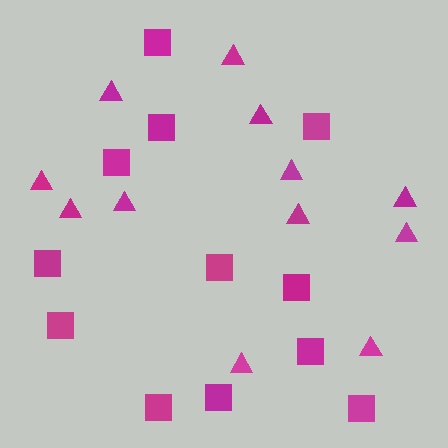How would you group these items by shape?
There are 2 groups: one group of squares (12) and one group of triangles (12).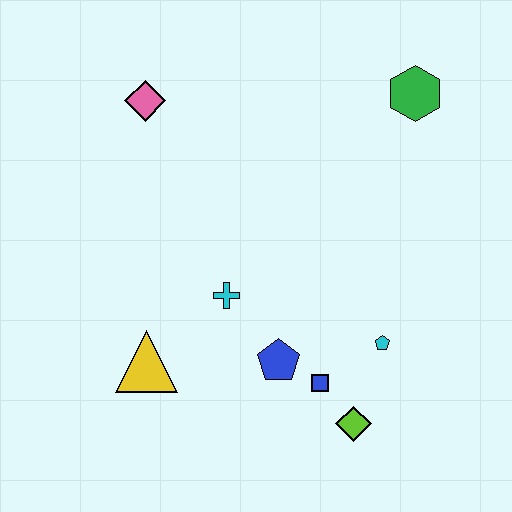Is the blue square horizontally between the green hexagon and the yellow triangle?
Yes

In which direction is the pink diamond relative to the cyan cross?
The pink diamond is above the cyan cross.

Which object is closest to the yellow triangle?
The cyan cross is closest to the yellow triangle.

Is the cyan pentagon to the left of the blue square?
No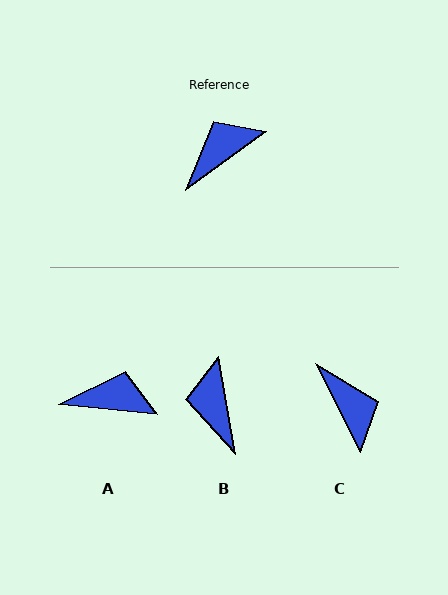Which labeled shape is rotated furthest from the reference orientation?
C, about 99 degrees away.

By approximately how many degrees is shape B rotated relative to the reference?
Approximately 64 degrees counter-clockwise.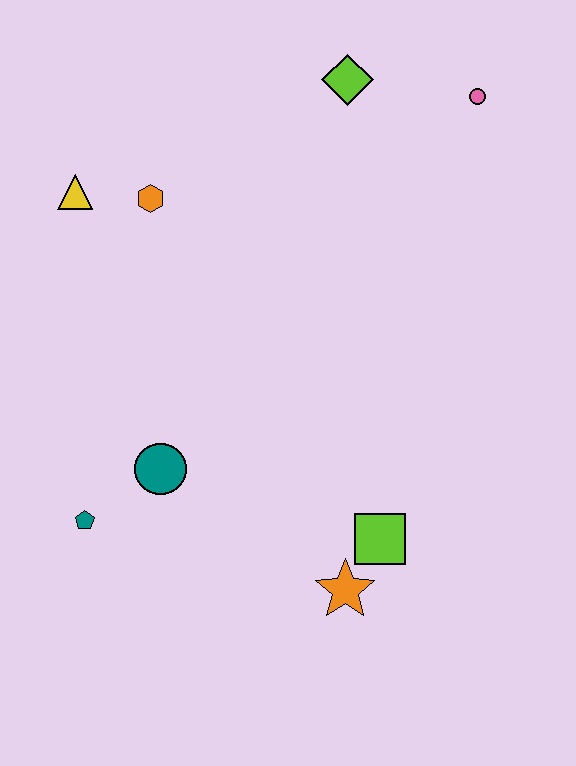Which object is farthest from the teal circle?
The pink circle is farthest from the teal circle.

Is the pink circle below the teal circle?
No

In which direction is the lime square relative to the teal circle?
The lime square is to the right of the teal circle.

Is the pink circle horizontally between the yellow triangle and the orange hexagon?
No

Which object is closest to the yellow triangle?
The orange hexagon is closest to the yellow triangle.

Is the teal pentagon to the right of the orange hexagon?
No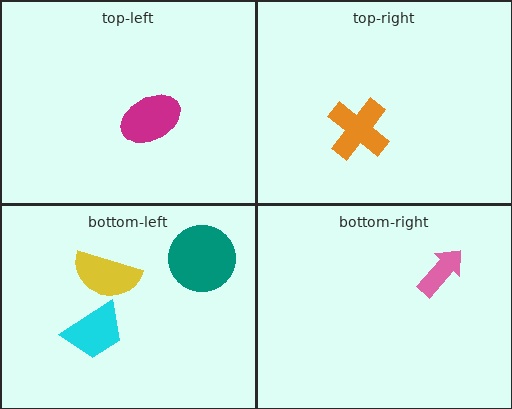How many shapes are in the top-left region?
1.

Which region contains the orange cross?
The top-right region.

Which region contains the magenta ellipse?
The top-left region.